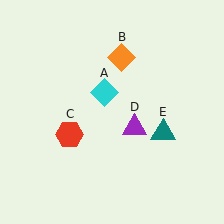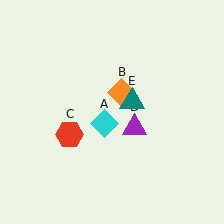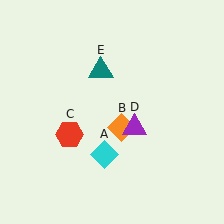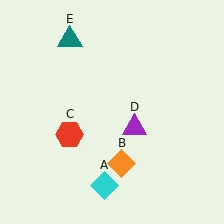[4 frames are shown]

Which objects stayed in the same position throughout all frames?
Red hexagon (object C) and purple triangle (object D) remained stationary.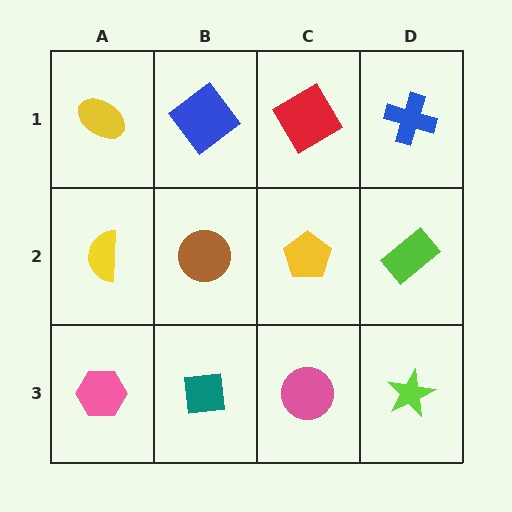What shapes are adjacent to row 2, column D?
A blue cross (row 1, column D), a lime star (row 3, column D), a yellow pentagon (row 2, column C).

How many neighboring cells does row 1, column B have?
3.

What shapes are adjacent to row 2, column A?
A yellow ellipse (row 1, column A), a pink hexagon (row 3, column A), a brown circle (row 2, column B).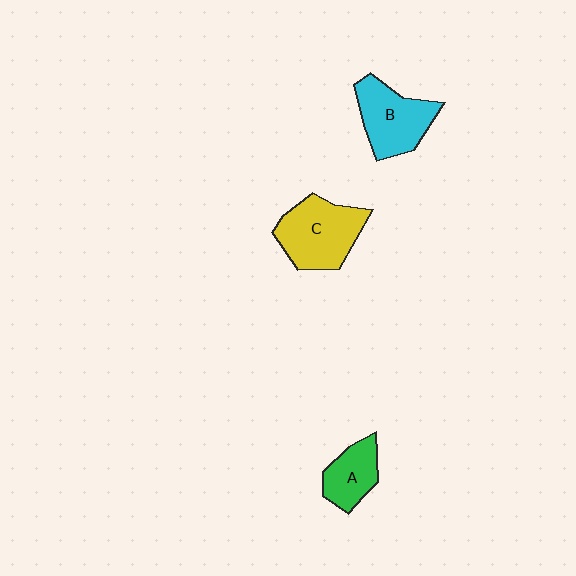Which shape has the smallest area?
Shape A (green).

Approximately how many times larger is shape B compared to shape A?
Approximately 1.5 times.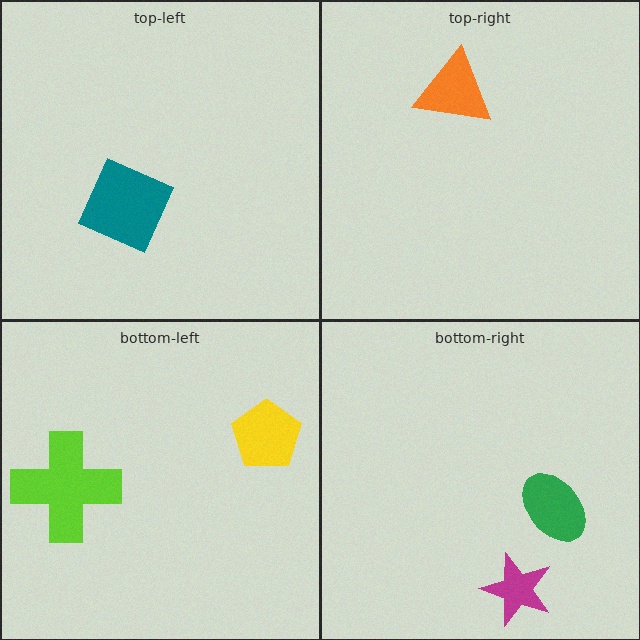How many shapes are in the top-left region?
1.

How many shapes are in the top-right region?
1.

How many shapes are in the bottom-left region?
2.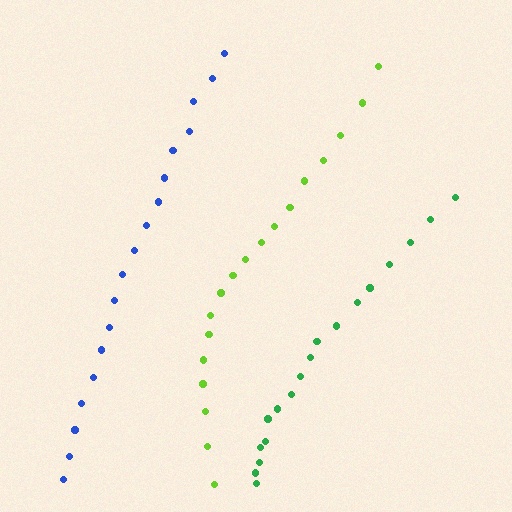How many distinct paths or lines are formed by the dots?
There are 3 distinct paths.